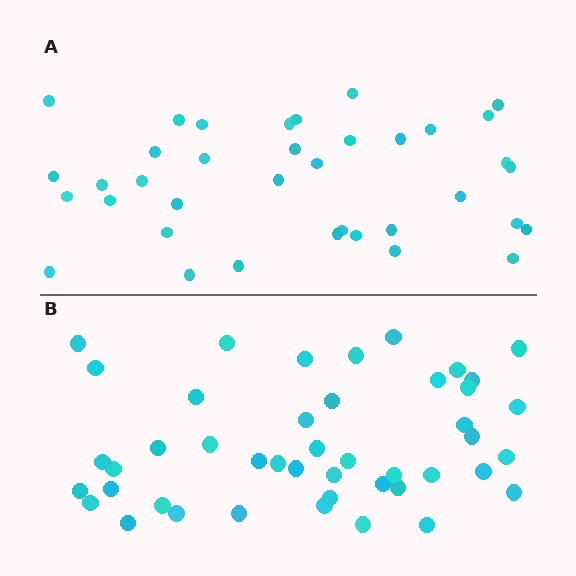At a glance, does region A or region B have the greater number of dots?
Region B (the bottom region) has more dots.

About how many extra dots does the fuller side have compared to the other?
Region B has roughly 8 or so more dots than region A.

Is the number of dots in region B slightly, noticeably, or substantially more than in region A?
Region B has only slightly more — the two regions are fairly close. The ratio is roughly 1.2 to 1.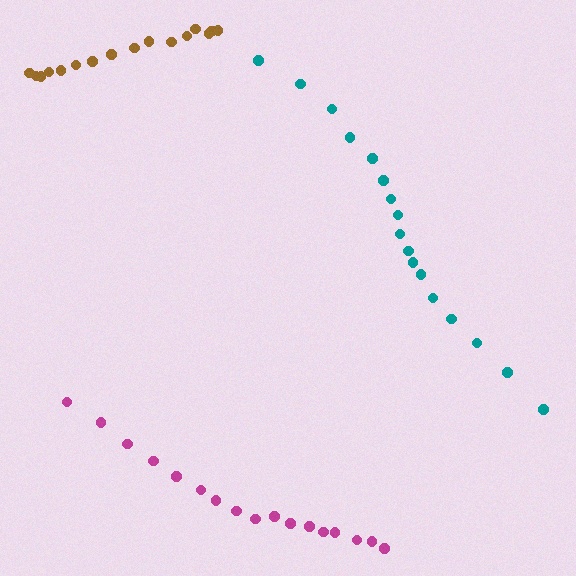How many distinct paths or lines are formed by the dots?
There are 3 distinct paths.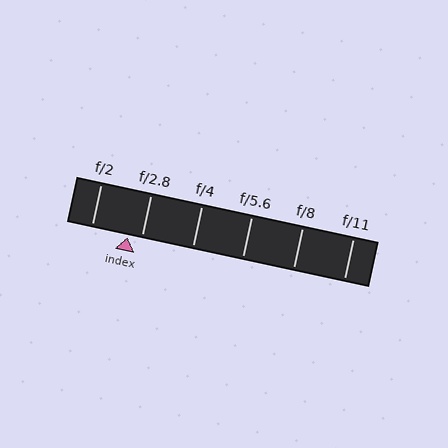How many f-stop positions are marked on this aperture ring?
There are 6 f-stop positions marked.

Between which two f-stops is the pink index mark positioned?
The index mark is between f/2 and f/2.8.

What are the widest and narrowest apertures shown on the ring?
The widest aperture shown is f/2 and the narrowest is f/11.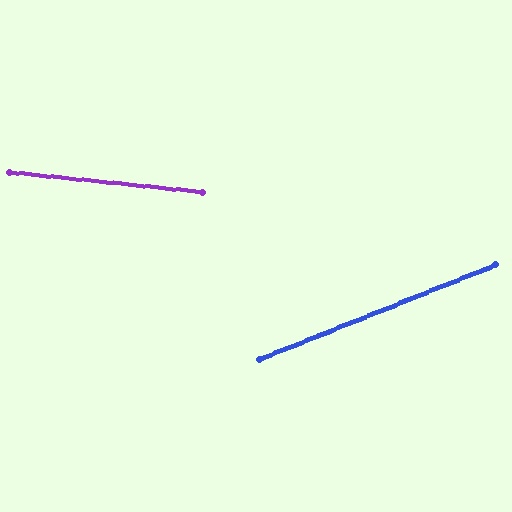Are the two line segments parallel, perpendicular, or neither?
Neither parallel nor perpendicular — they differ by about 28°.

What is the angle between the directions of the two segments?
Approximately 28 degrees.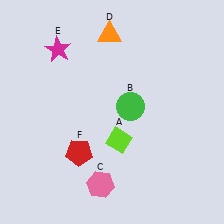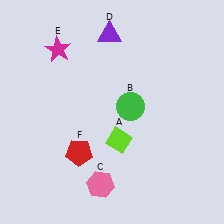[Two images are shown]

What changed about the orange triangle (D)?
In Image 1, D is orange. In Image 2, it changed to purple.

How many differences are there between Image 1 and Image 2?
There is 1 difference between the two images.